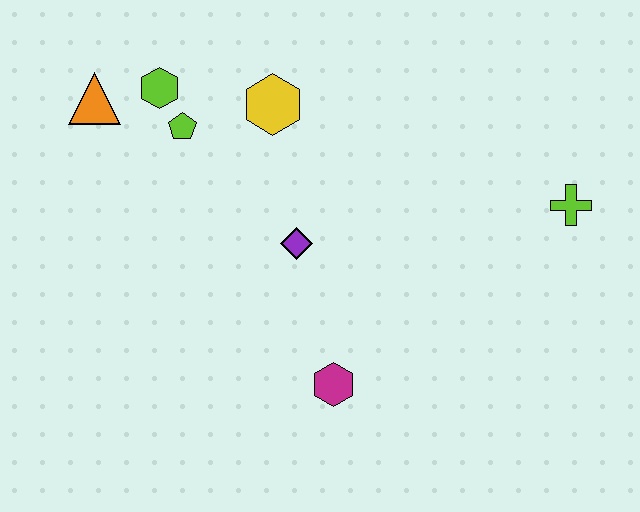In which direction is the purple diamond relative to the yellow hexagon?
The purple diamond is below the yellow hexagon.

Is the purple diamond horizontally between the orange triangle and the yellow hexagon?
No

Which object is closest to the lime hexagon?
The lime pentagon is closest to the lime hexagon.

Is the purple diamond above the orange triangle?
No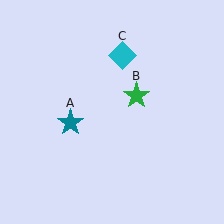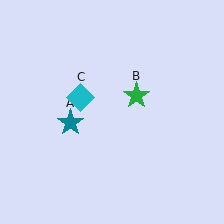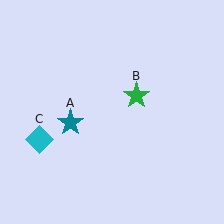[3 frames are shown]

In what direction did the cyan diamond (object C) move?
The cyan diamond (object C) moved down and to the left.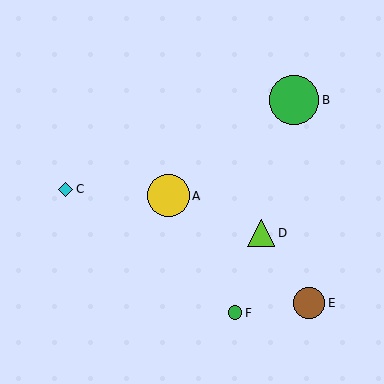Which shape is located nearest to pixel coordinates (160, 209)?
The yellow circle (labeled A) at (168, 196) is nearest to that location.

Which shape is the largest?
The green circle (labeled B) is the largest.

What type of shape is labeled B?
Shape B is a green circle.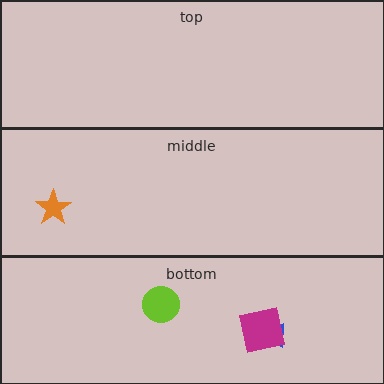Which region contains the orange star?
The middle region.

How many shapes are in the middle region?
1.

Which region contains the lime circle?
The bottom region.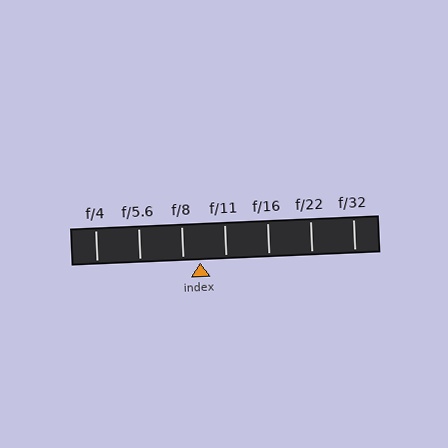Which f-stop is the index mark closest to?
The index mark is closest to f/8.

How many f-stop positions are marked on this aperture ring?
There are 7 f-stop positions marked.